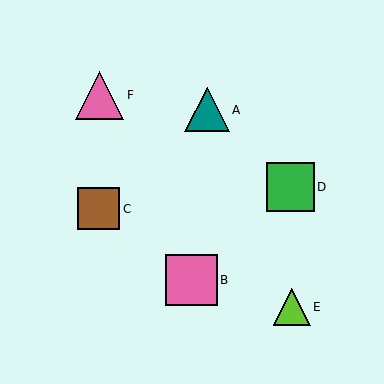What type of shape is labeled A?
Shape A is a teal triangle.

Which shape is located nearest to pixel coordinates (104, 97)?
The pink triangle (labeled F) at (99, 96) is nearest to that location.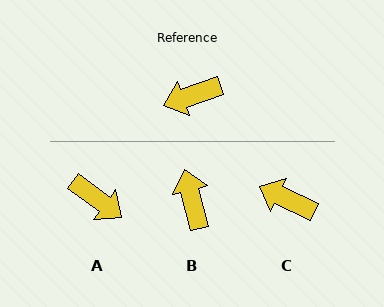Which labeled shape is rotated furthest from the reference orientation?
A, about 124 degrees away.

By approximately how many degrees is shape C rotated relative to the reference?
Approximately 44 degrees clockwise.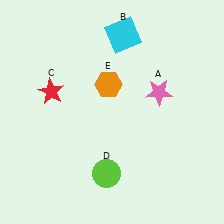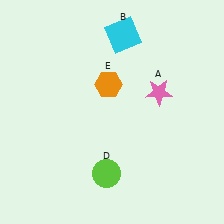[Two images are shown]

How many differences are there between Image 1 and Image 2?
There is 1 difference between the two images.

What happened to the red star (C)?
The red star (C) was removed in Image 2. It was in the top-left area of Image 1.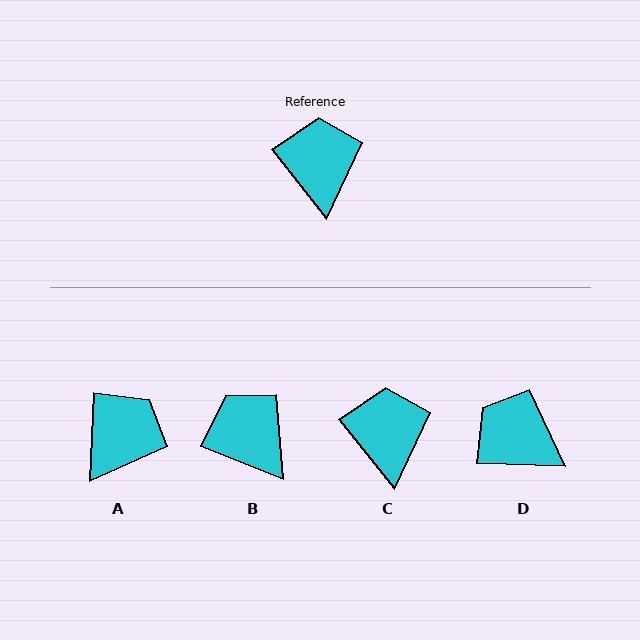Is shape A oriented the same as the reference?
No, it is off by about 41 degrees.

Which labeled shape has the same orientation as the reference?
C.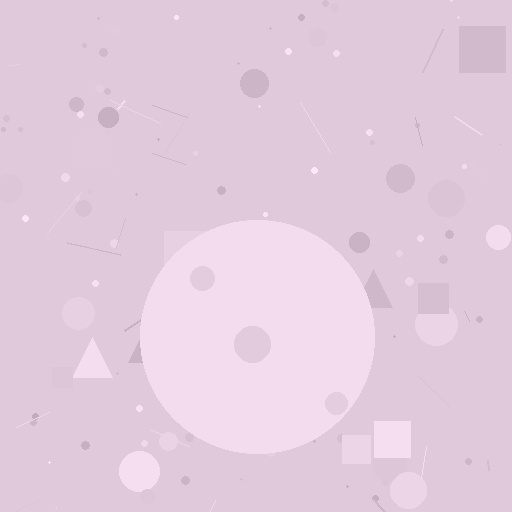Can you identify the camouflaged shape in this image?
The camouflaged shape is a circle.